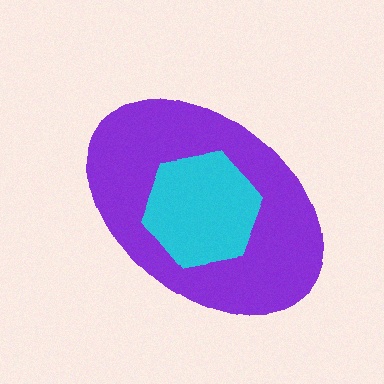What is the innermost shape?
The cyan hexagon.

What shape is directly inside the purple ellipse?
The cyan hexagon.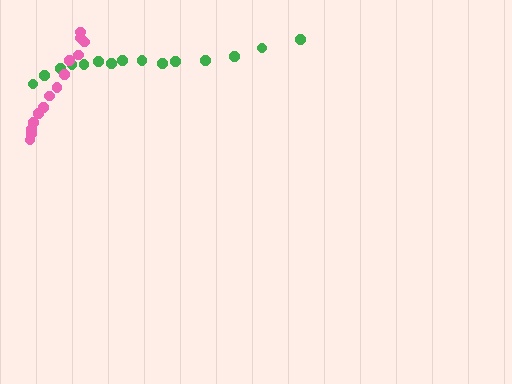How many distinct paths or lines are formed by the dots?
There are 2 distinct paths.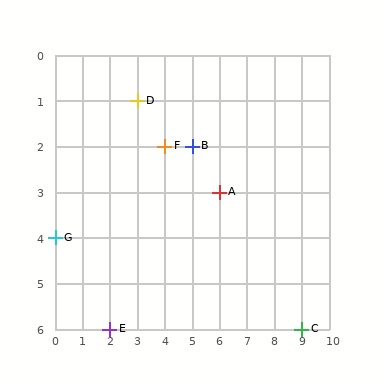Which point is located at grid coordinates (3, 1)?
Point D is at (3, 1).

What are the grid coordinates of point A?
Point A is at grid coordinates (6, 3).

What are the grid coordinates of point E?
Point E is at grid coordinates (2, 6).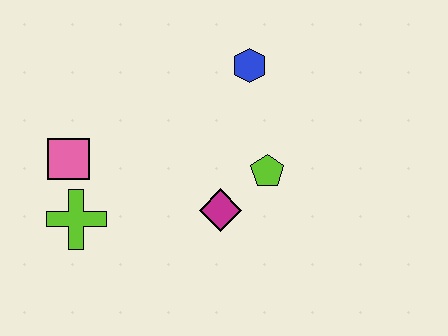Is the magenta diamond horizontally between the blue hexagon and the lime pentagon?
No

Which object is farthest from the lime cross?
The blue hexagon is farthest from the lime cross.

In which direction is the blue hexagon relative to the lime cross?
The blue hexagon is to the right of the lime cross.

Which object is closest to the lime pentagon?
The magenta diamond is closest to the lime pentagon.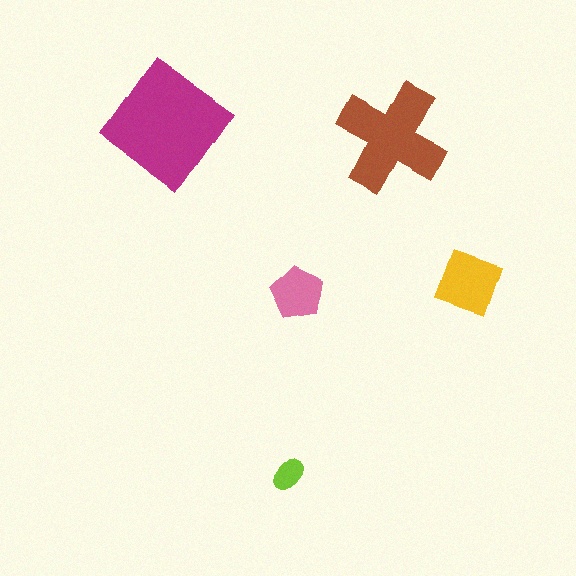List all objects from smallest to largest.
The lime ellipse, the pink pentagon, the yellow diamond, the brown cross, the magenta diamond.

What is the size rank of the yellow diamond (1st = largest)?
3rd.